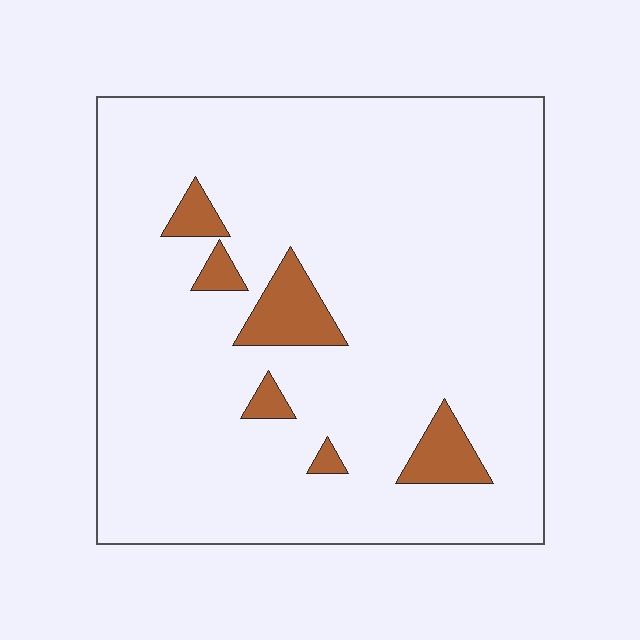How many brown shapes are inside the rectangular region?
6.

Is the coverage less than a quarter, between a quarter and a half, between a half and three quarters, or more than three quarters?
Less than a quarter.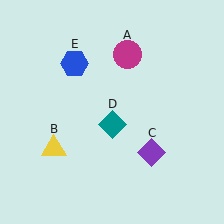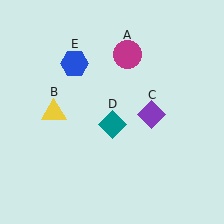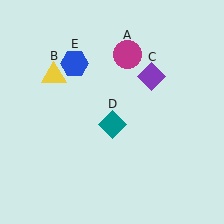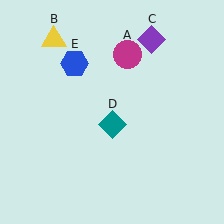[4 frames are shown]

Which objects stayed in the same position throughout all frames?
Magenta circle (object A) and teal diamond (object D) and blue hexagon (object E) remained stationary.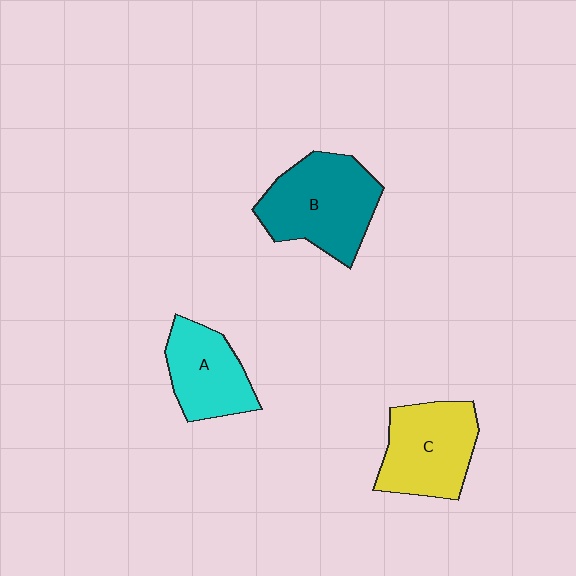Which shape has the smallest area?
Shape A (cyan).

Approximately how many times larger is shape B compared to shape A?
Approximately 1.4 times.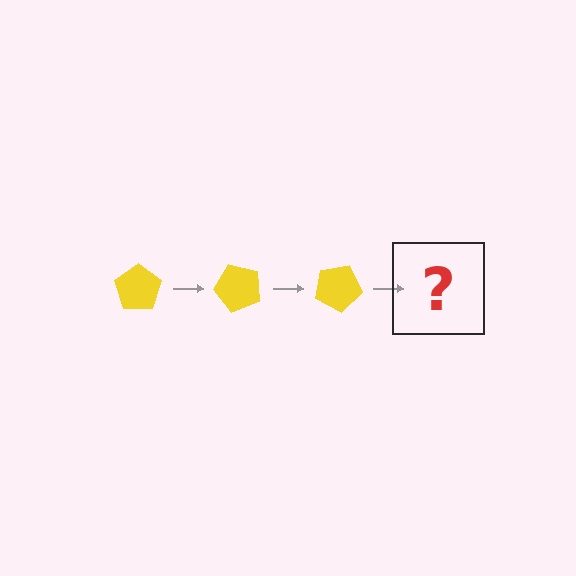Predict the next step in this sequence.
The next step is a yellow pentagon rotated 150 degrees.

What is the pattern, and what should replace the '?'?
The pattern is that the pentagon rotates 50 degrees each step. The '?' should be a yellow pentagon rotated 150 degrees.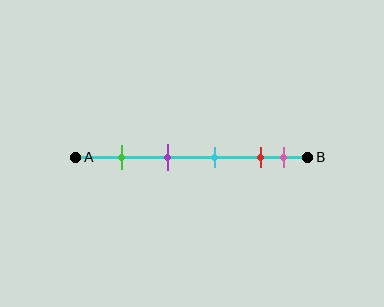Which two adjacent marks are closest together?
The red and pink marks are the closest adjacent pair.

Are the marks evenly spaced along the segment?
No, the marks are not evenly spaced.